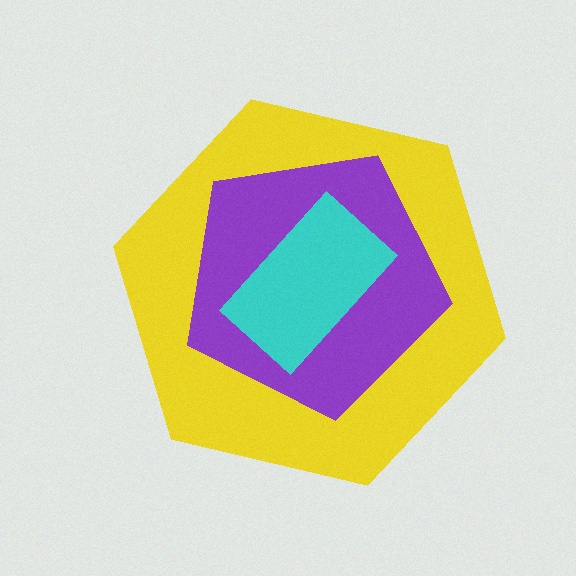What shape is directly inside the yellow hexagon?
The purple pentagon.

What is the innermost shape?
The cyan rectangle.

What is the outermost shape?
The yellow hexagon.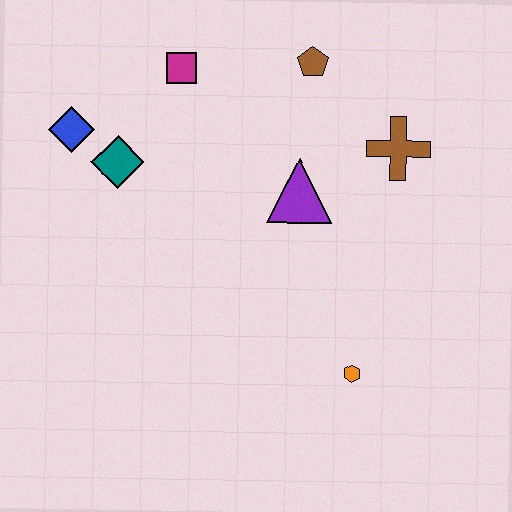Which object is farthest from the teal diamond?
The orange hexagon is farthest from the teal diamond.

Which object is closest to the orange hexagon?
The purple triangle is closest to the orange hexagon.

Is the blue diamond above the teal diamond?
Yes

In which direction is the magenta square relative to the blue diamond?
The magenta square is to the right of the blue diamond.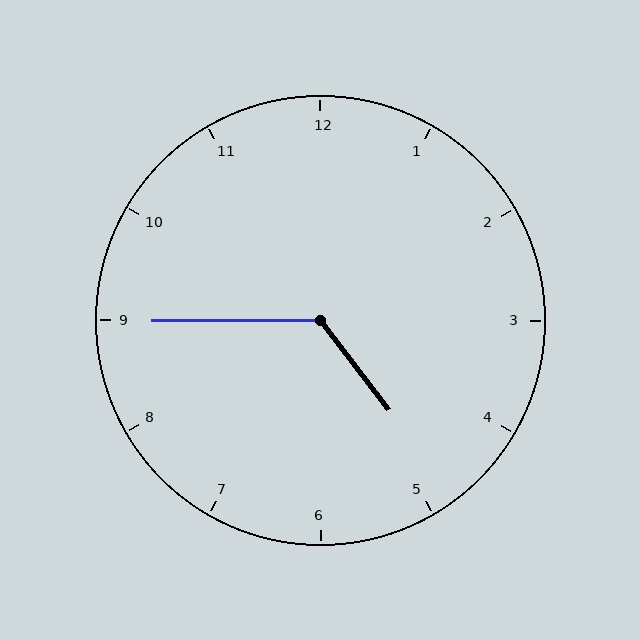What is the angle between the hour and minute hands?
Approximately 128 degrees.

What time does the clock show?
4:45.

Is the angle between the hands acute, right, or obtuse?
It is obtuse.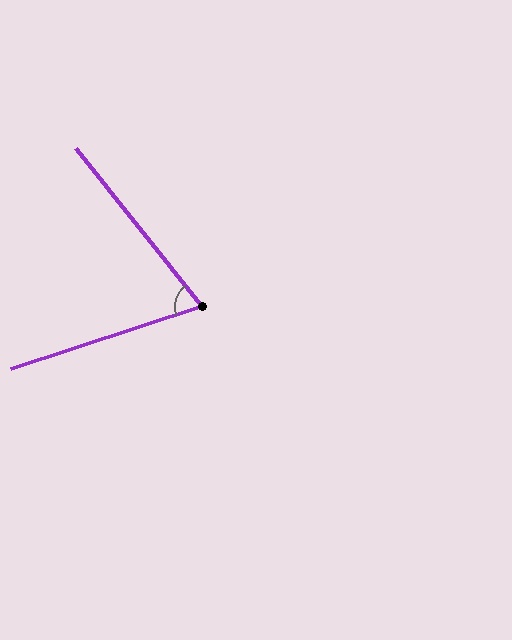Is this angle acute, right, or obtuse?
It is acute.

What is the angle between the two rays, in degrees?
Approximately 70 degrees.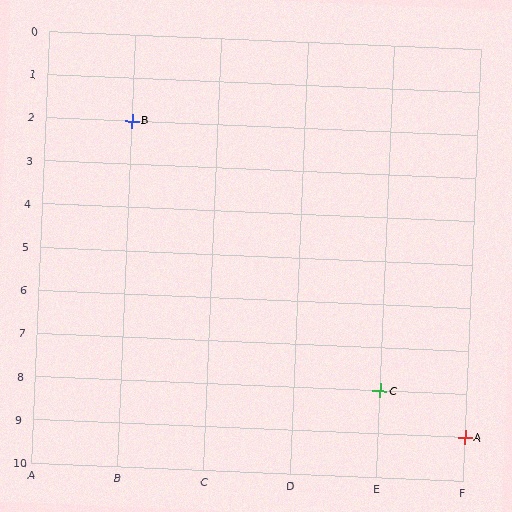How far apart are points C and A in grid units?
Points C and A are 1 column and 1 row apart (about 1.4 grid units diagonally).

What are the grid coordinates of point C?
Point C is at grid coordinates (E, 8).